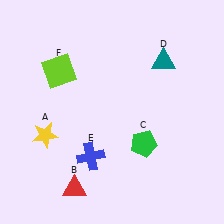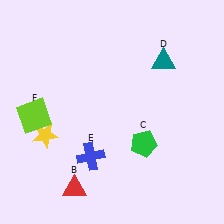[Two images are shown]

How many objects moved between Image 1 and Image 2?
1 object moved between the two images.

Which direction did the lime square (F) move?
The lime square (F) moved down.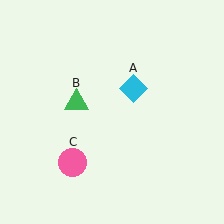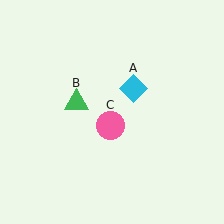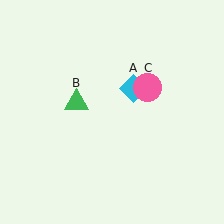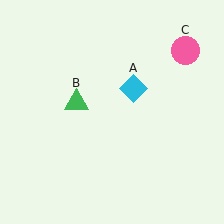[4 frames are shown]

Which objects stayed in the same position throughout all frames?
Cyan diamond (object A) and green triangle (object B) remained stationary.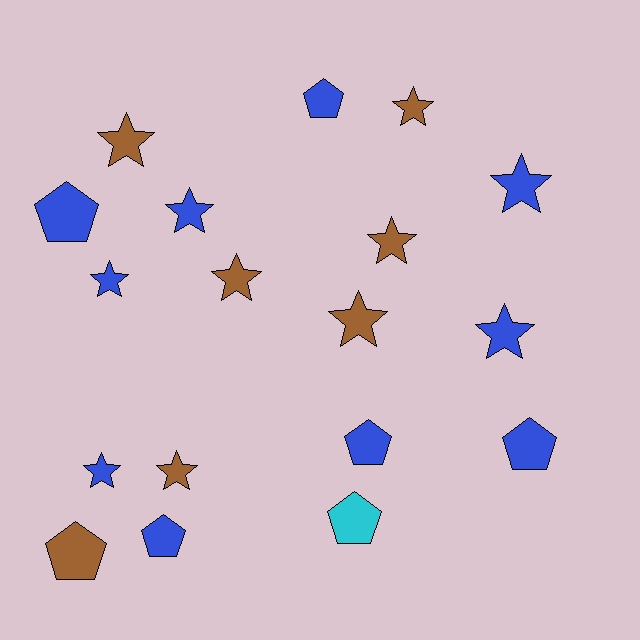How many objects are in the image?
There are 18 objects.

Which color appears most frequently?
Blue, with 10 objects.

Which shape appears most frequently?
Star, with 11 objects.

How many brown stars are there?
There are 6 brown stars.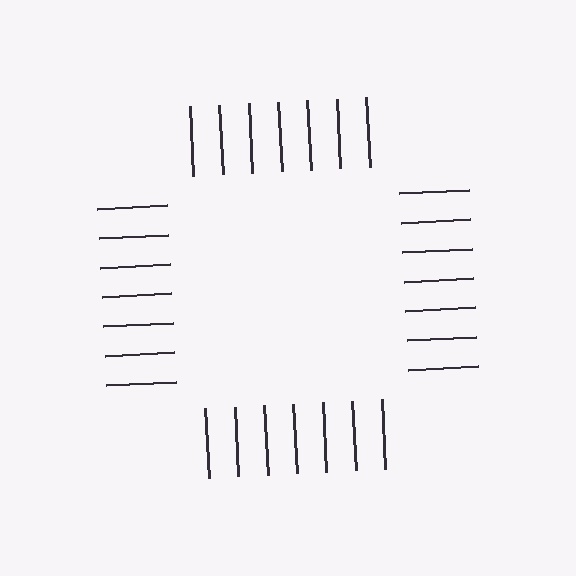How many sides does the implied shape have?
4 sides — the line-ends trace a square.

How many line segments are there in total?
28 — 7 along each of the 4 edges.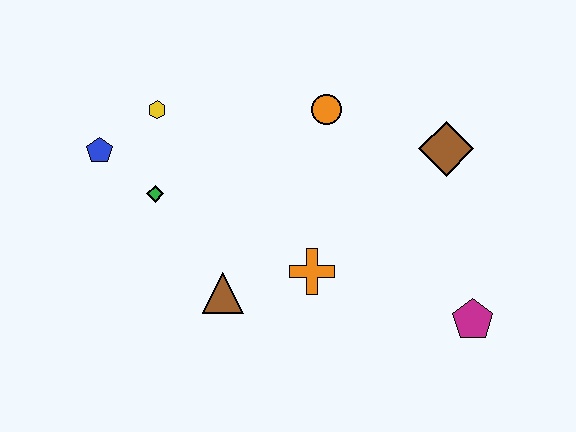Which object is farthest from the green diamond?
The magenta pentagon is farthest from the green diamond.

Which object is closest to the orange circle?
The brown diamond is closest to the orange circle.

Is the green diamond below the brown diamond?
Yes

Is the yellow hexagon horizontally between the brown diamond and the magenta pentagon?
No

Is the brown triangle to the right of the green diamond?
Yes